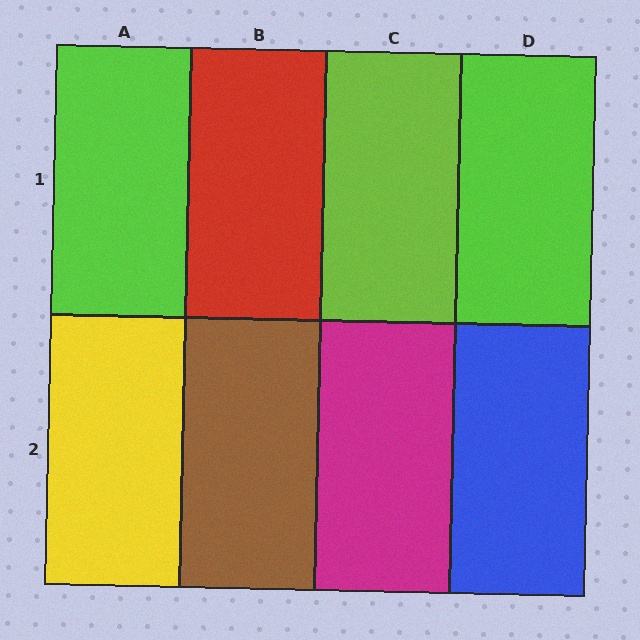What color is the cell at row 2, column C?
Magenta.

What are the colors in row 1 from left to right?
Lime, red, lime, lime.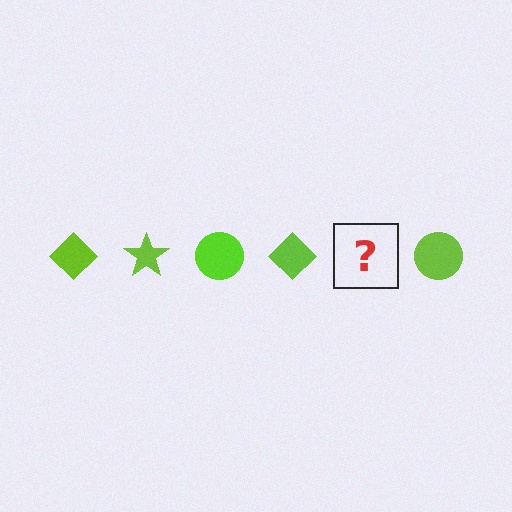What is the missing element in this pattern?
The missing element is a lime star.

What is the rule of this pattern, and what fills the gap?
The rule is that the pattern cycles through diamond, star, circle shapes in lime. The gap should be filled with a lime star.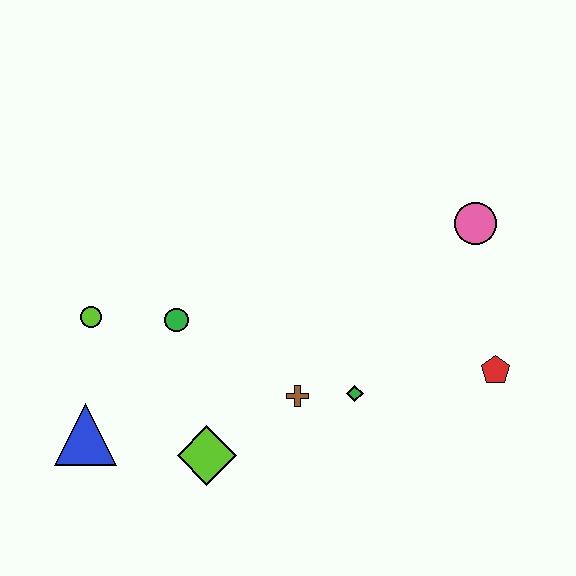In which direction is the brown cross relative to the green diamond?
The brown cross is to the left of the green diamond.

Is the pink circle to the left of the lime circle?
No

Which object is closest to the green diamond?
The brown cross is closest to the green diamond.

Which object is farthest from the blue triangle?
The pink circle is farthest from the blue triangle.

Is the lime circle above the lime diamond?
Yes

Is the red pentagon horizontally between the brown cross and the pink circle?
No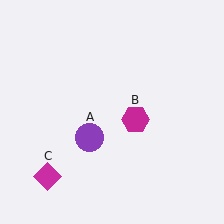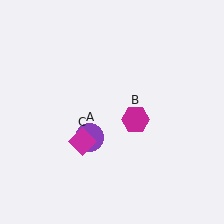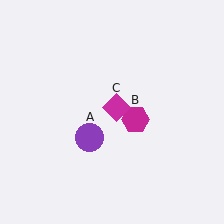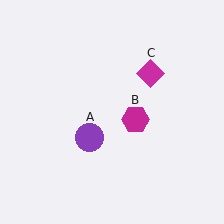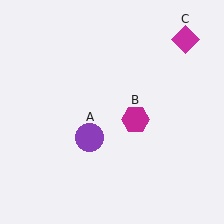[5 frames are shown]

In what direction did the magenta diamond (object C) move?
The magenta diamond (object C) moved up and to the right.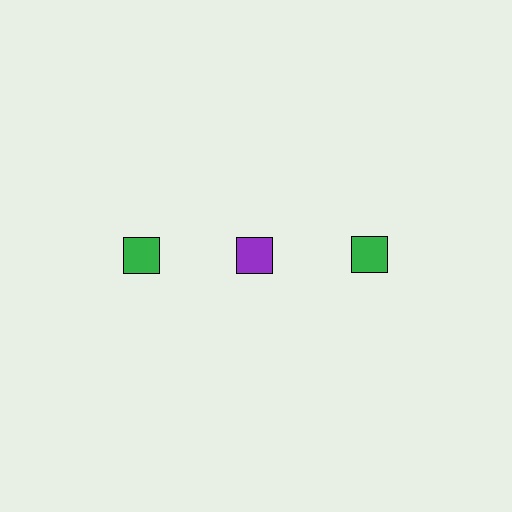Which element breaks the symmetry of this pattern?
The purple square in the top row, second from left column breaks the symmetry. All other shapes are green squares.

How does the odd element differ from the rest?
It has a different color: purple instead of green.